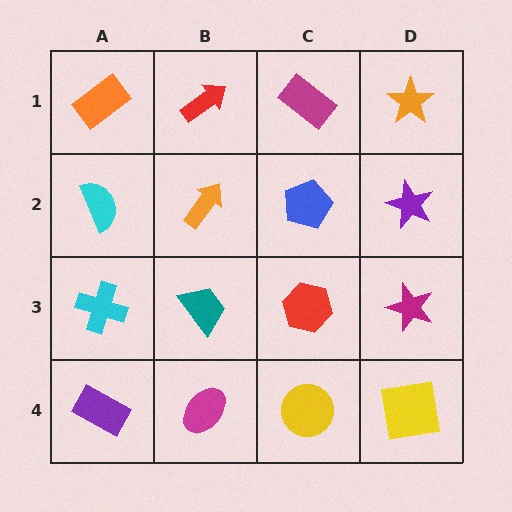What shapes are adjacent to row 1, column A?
A cyan semicircle (row 2, column A), a red arrow (row 1, column B).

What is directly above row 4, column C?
A red hexagon.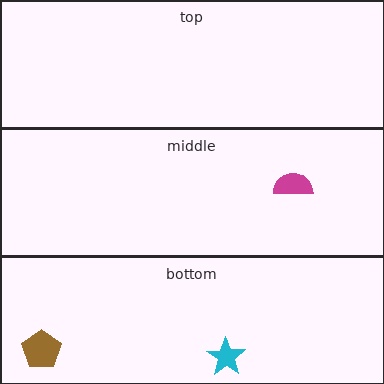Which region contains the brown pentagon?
The bottom region.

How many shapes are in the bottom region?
2.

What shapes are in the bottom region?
The cyan star, the brown pentagon.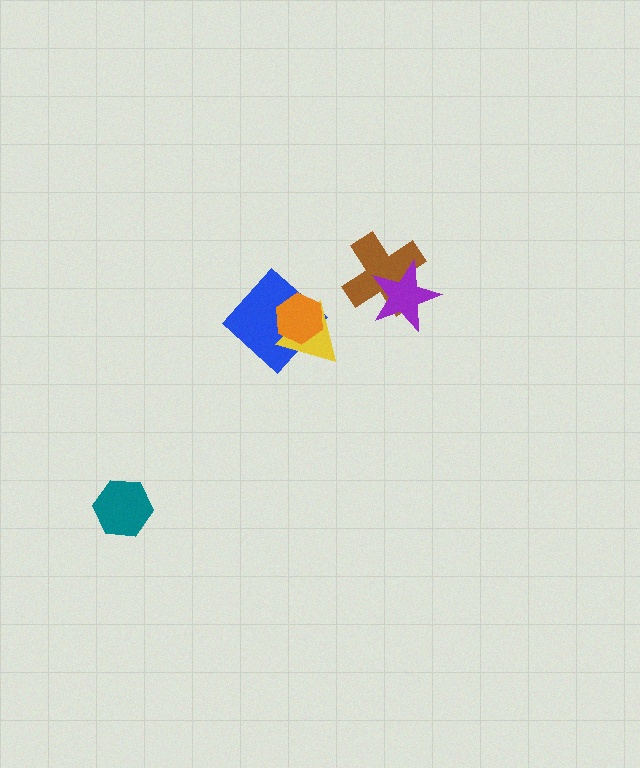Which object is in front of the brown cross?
The purple star is in front of the brown cross.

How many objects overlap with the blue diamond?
2 objects overlap with the blue diamond.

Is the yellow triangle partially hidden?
Yes, it is partially covered by another shape.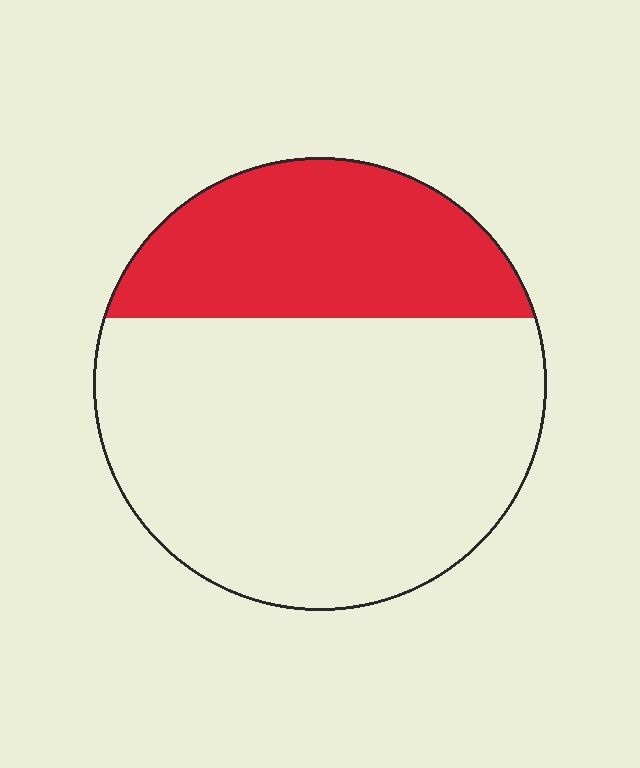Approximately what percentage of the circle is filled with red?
Approximately 30%.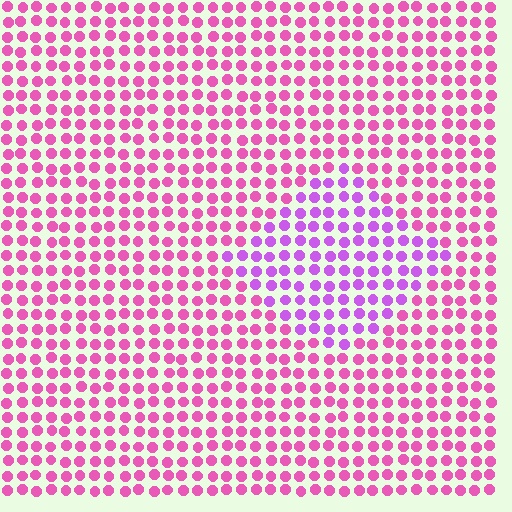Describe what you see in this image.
The image is filled with small pink elements in a uniform arrangement. A diamond-shaped region is visible where the elements are tinted to a slightly different hue, forming a subtle color boundary.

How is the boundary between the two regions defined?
The boundary is defined purely by a slight shift in hue (about 34 degrees). Spacing, size, and orientation are identical on both sides.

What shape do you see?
I see a diamond.